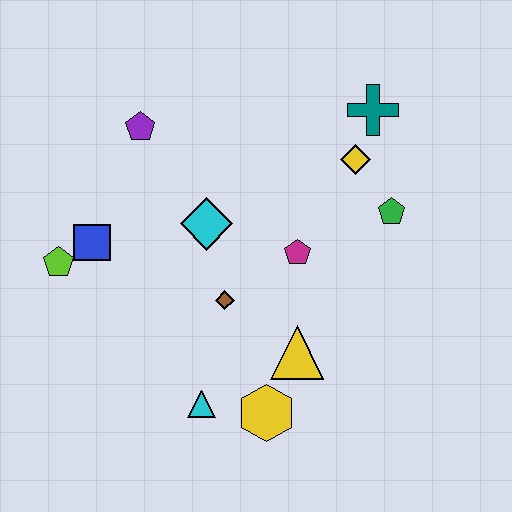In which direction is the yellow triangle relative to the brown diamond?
The yellow triangle is to the right of the brown diamond.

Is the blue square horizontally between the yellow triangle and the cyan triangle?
No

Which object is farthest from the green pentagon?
The lime pentagon is farthest from the green pentagon.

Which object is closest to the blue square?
The lime pentagon is closest to the blue square.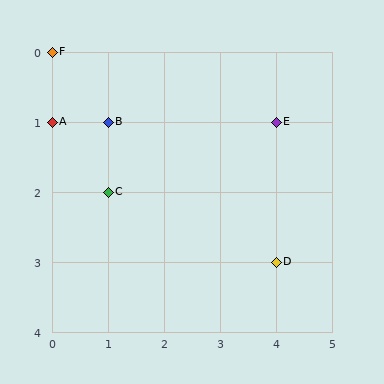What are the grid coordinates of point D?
Point D is at grid coordinates (4, 3).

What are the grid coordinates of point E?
Point E is at grid coordinates (4, 1).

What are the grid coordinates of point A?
Point A is at grid coordinates (0, 1).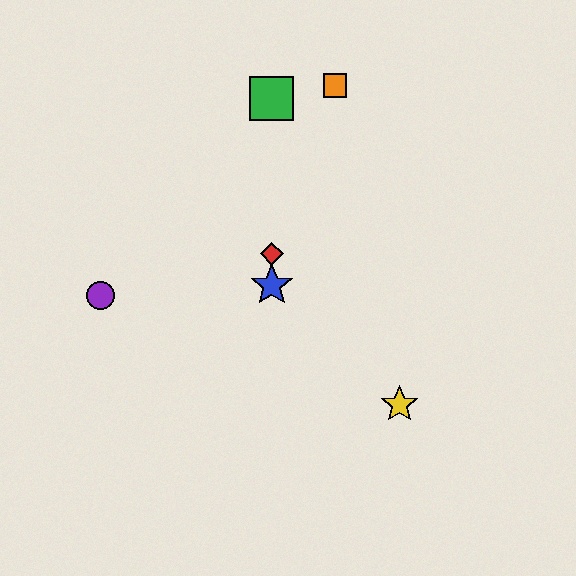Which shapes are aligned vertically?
The red diamond, the blue star, the green square are aligned vertically.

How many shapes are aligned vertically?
3 shapes (the red diamond, the blue star, the green square) are aligned vertically.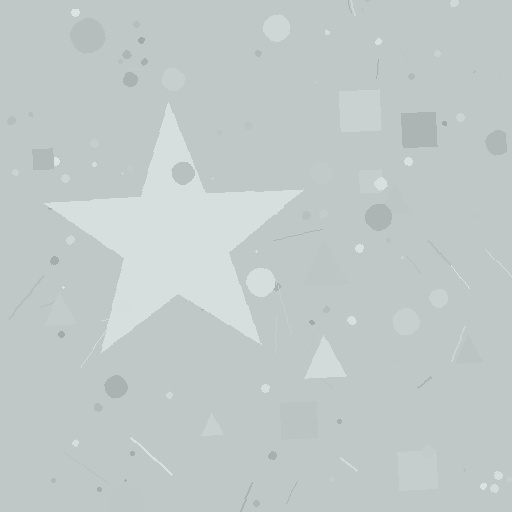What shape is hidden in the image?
A star is hidden in the image.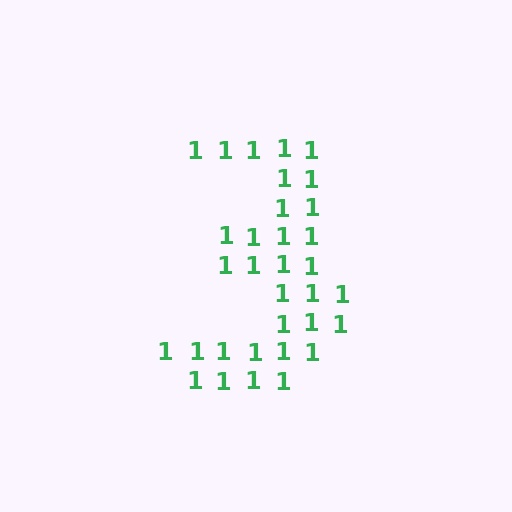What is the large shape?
The large shape is the digit 3.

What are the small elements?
The small elements are digit 1's.